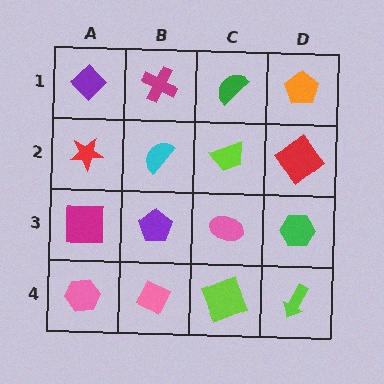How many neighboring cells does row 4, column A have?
2.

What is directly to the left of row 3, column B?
A magenta square.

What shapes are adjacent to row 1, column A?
A red star (row 2, column A), a magenta cross (row 1, column B).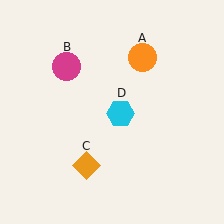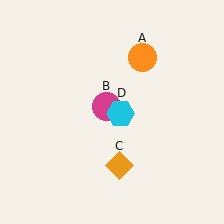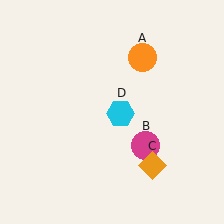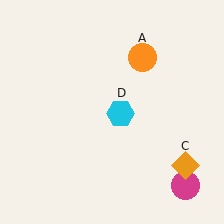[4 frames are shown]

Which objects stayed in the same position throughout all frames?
Orange circle (object A) and cyan hexagon (object D) remained stationary.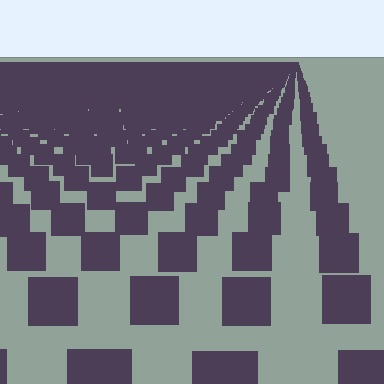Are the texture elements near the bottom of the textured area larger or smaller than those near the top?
Larger. Near the bottom, elements are closer to the viewer and appear at a bigger on-screen size.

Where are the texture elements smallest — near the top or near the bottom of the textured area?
Near the top.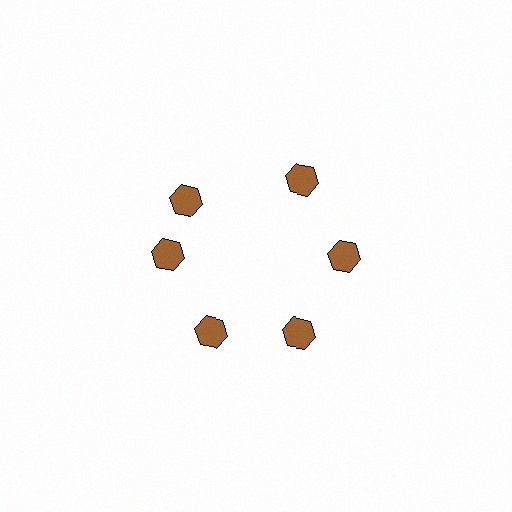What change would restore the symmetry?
The symmetry would be restored by rotating it back into even spacing with its neighbors so that all 6 hexagons sit at equal angles and equal distance from the center.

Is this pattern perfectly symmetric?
No. The 6 brown hexagons are arranged in a ring, but one element near the 11 o'clock position is rotated out of alignment along the ring, breaking the 6-fold rotational symmetry.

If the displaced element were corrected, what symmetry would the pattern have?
It would have 6-fold rotational symmetry — the pattern would map onto itself every 60 degrees.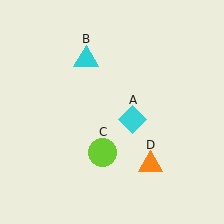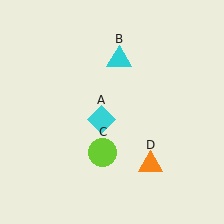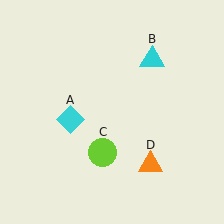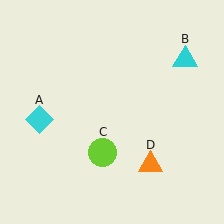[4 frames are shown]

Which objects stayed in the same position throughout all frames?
Lime circle (object C) and orange triangle (object D) remained stationary.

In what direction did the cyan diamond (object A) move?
The cyan diamond (object A) moved left.